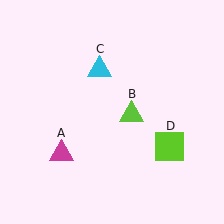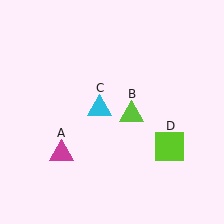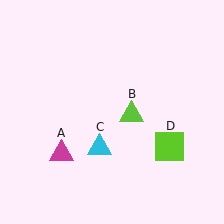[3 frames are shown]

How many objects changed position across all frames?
1 object changed position: cyan triangle (object C).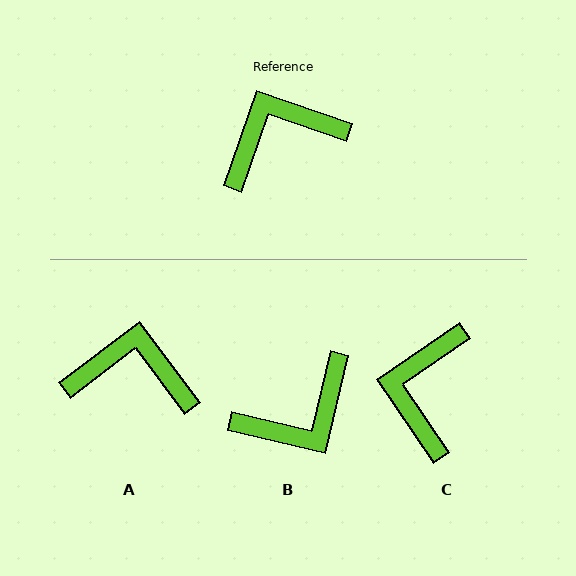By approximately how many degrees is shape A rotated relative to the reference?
Approximately 34 degrees clockwise.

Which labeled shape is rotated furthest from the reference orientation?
B, about 174 degrees away.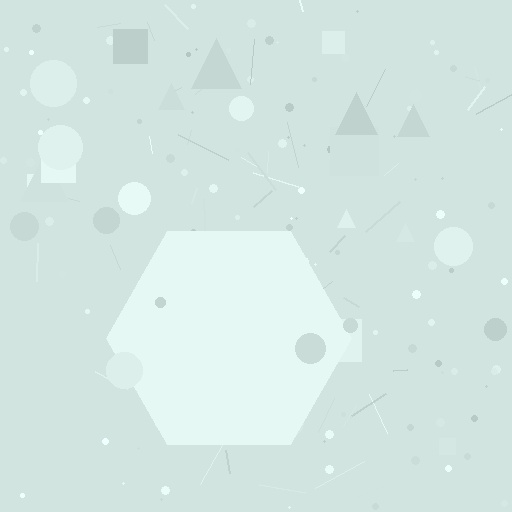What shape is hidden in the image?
A hexagon is hidden in the image.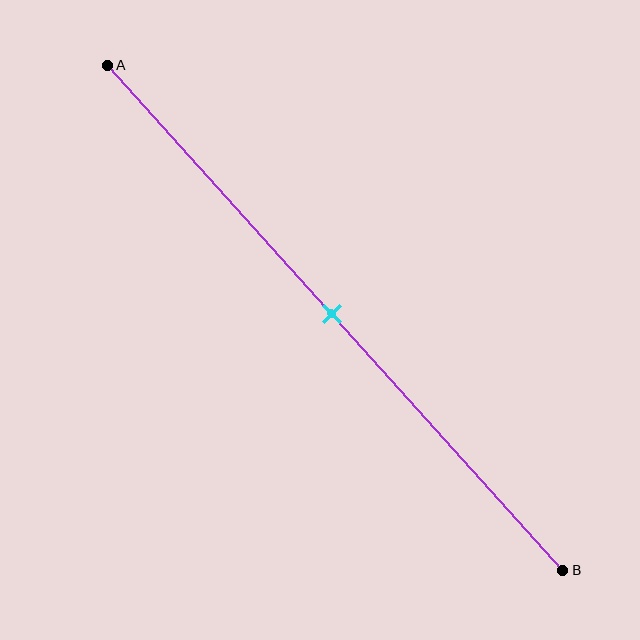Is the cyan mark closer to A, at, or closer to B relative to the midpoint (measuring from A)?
The cyan mark is approximately at the midpoint of segment AB.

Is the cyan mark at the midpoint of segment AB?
Yes, the mark is approximately at the midpoint.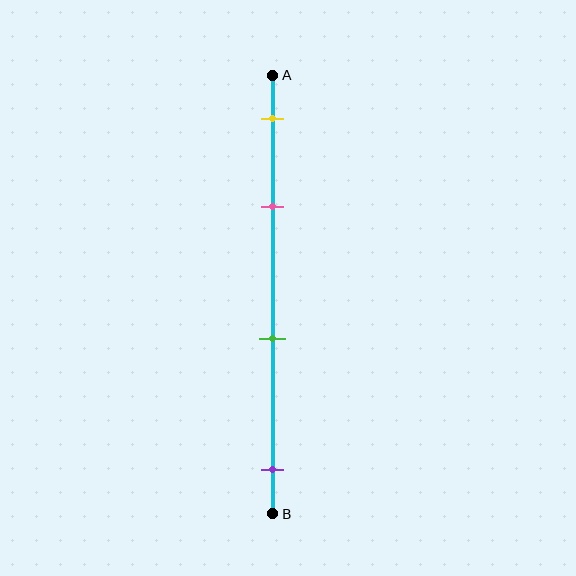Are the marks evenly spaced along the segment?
No, the marks are not evenly spaced.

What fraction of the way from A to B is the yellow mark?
The yellow mark is approximately 10% (0.1) of the way from A to B.